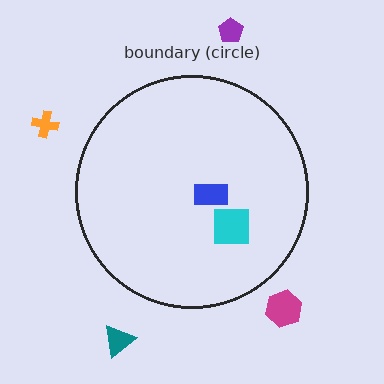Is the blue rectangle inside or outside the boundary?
Inside.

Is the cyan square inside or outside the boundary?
Inside.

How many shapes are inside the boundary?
2 inside, 4 outside.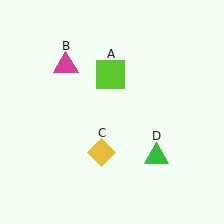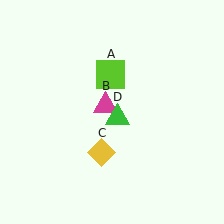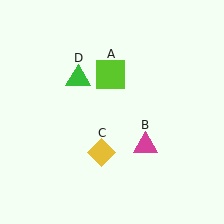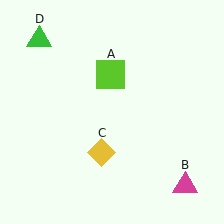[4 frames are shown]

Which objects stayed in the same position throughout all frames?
Lime square (object A) and yellow diamond (object C) remained stationary.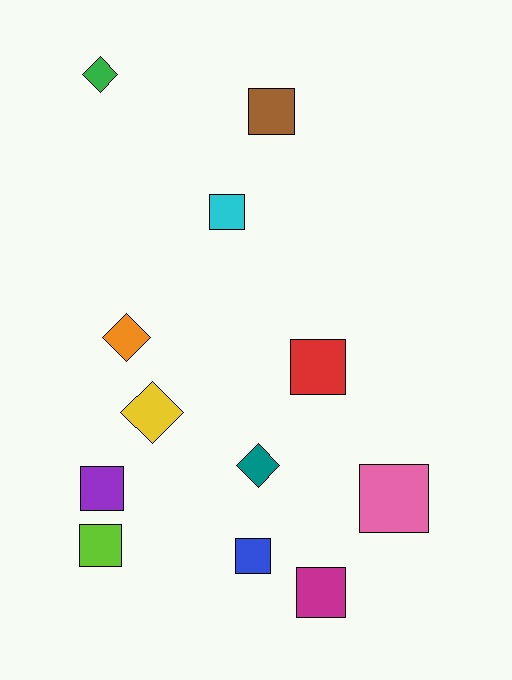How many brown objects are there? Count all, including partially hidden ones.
There is 1 brown object.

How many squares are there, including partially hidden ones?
There are 8 squares.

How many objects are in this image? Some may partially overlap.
There are 12 objects.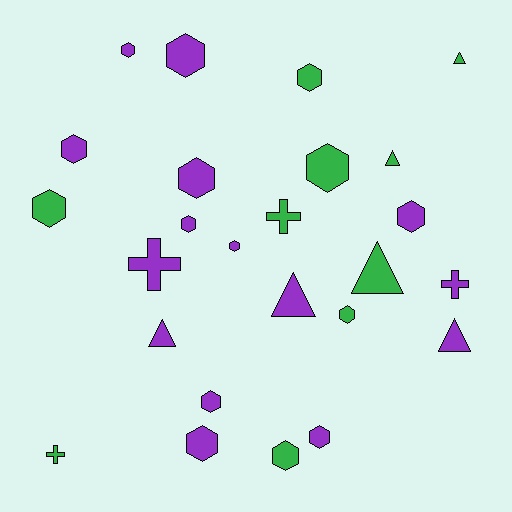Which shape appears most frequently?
Hexagon, with 15 objects.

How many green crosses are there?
There are 2 green crosses.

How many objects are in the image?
There are 25 objects.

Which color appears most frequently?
Purple, with 15 objects.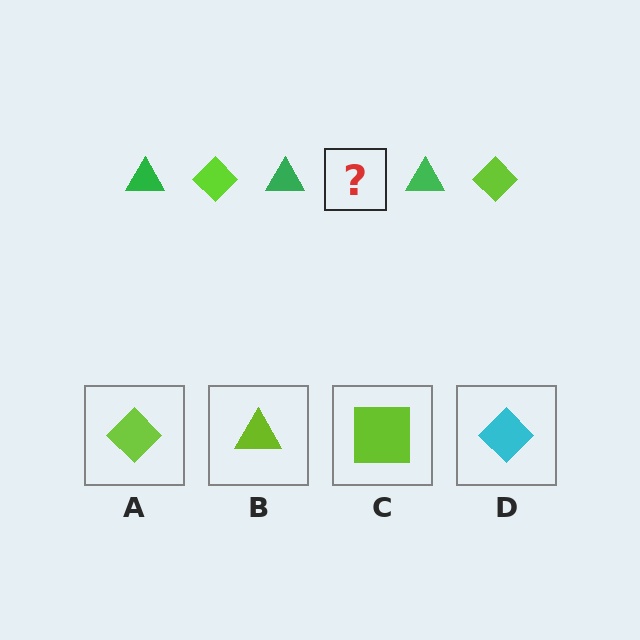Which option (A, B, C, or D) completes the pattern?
A.